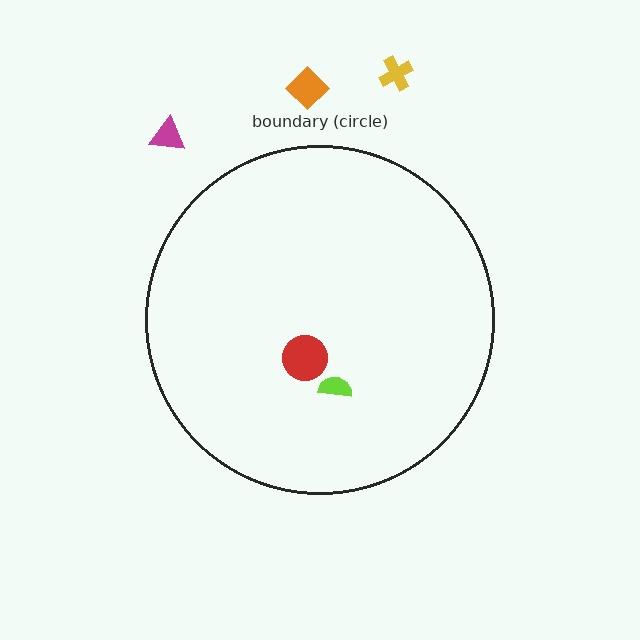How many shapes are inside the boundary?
2 inside, 3 outside.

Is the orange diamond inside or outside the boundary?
Outside.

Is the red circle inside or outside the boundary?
Inside.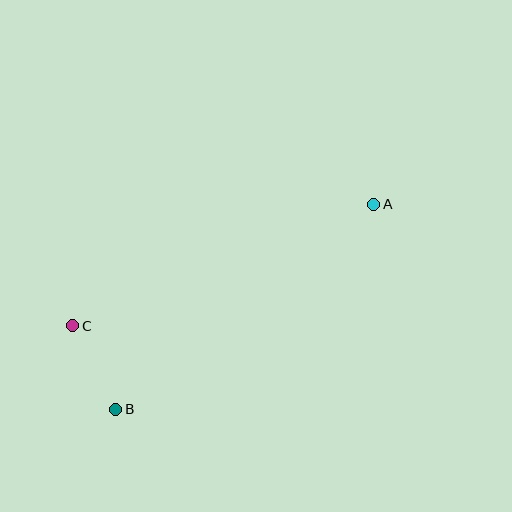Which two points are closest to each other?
Points B and C are closest to each other.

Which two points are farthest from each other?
Points A and B are farthest from each other.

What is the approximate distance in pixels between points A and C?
The distance between A and C is approximately 325 pixels.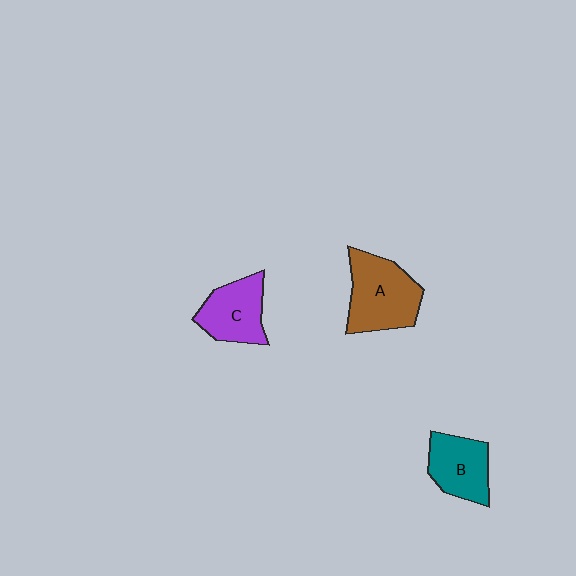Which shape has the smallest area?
Shape B (teal).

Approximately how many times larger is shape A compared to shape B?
Approximately 1.4 times.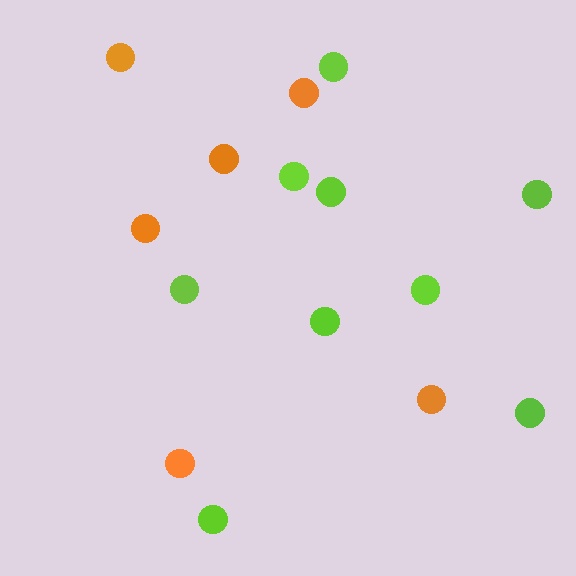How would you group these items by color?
There are 2 groups: one group of orange circles (6) and one group of lime circles (9).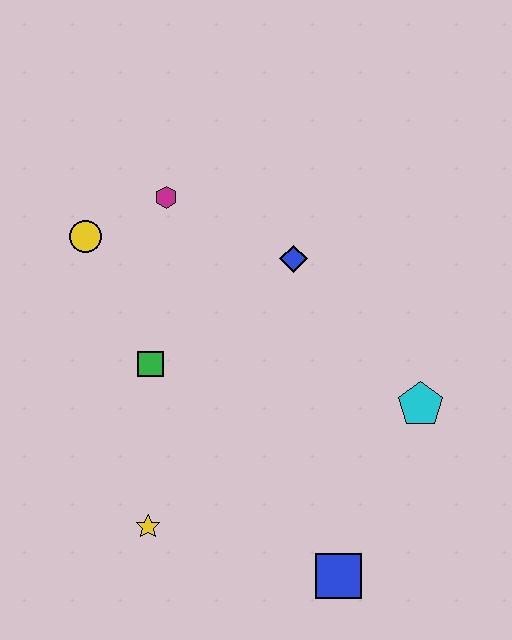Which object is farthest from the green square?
The blue square is farthest from the green square.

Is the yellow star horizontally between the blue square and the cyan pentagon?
No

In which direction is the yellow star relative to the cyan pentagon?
The yellow star is to the left of the cyan pentagon.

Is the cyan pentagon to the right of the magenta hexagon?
Yes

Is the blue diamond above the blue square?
Yes